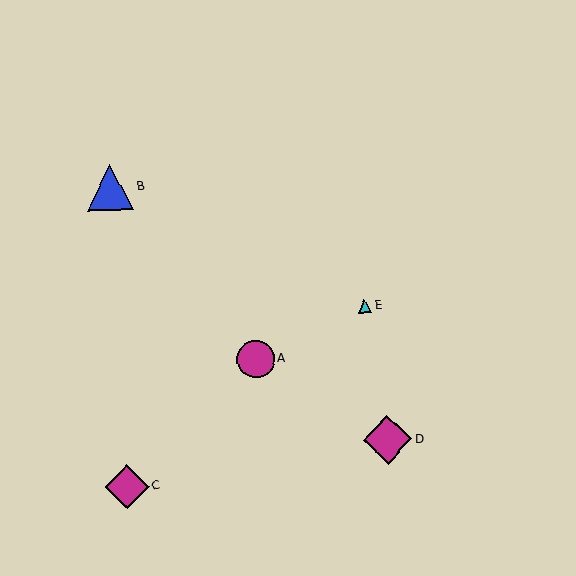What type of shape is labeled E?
Shape E is a cyan triangle.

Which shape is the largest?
The magenta diamond (labeled D) is the largest.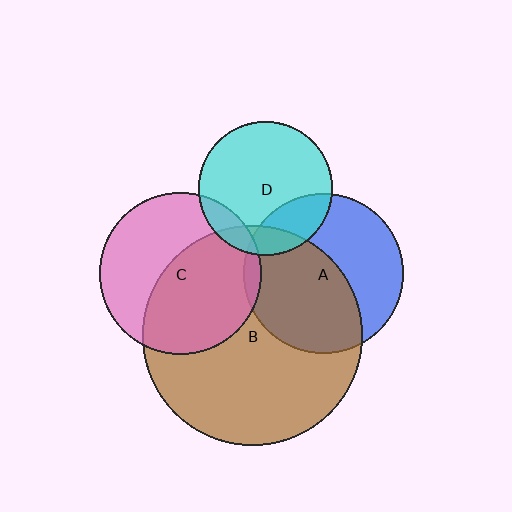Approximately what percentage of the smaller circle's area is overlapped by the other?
Approximately 55%.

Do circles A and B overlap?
Yes.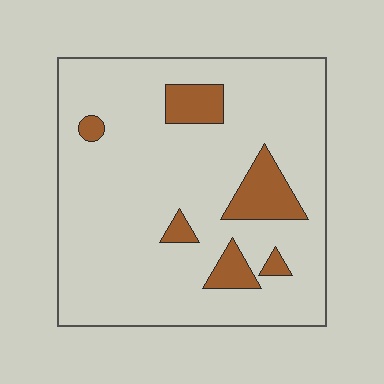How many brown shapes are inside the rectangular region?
6.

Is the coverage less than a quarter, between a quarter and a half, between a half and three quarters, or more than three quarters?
Less than a quarter.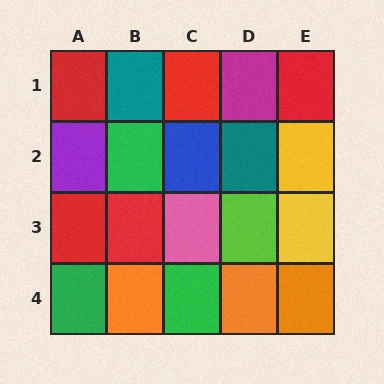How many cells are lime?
1 cell is lime.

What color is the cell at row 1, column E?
Red.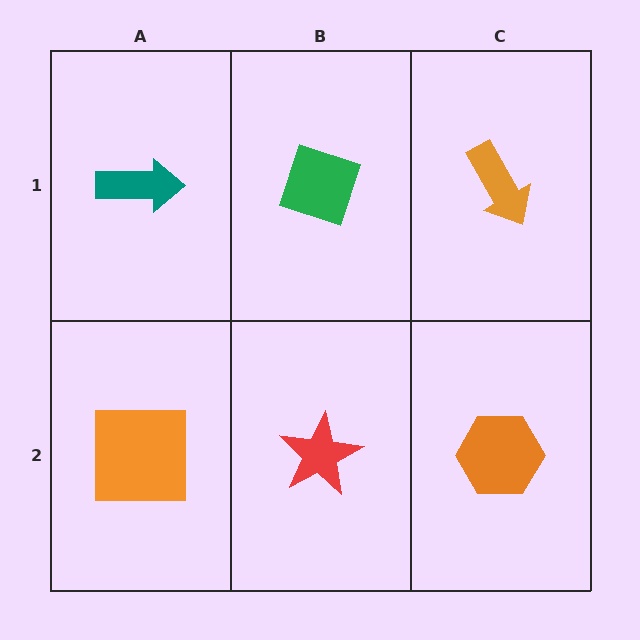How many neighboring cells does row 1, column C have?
2.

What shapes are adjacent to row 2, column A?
A teal arrow (row 1, column A), a red star (row 2, column B).